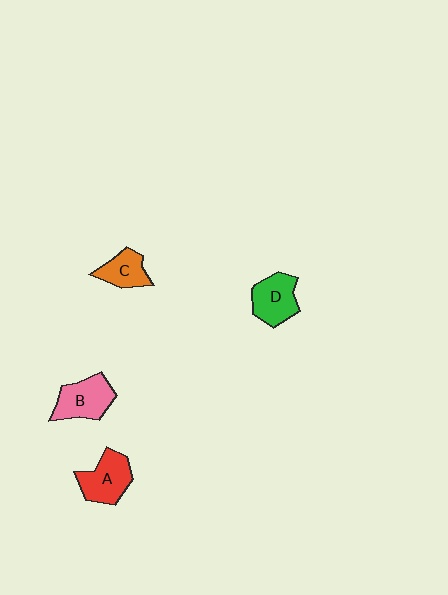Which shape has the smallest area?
Shape C (orange).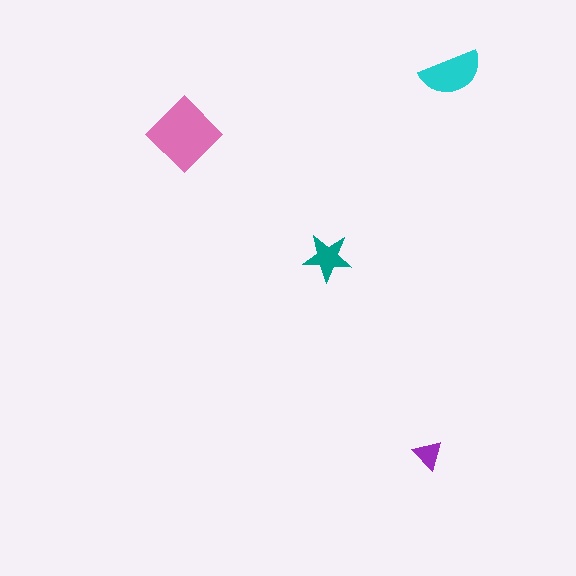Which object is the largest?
The pink diamond.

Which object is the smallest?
The purple triangle.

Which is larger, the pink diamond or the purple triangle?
The pink diamond.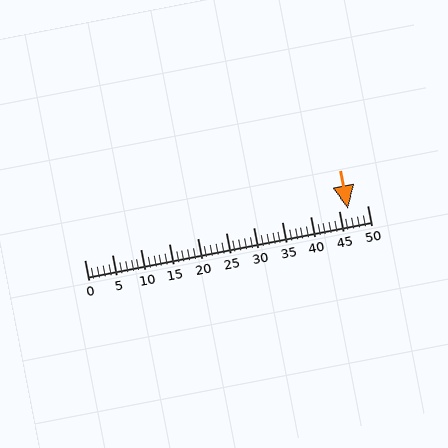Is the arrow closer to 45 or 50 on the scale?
The arrow is closer to 45.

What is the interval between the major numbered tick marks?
The major tick marks are spaced 5 units apart.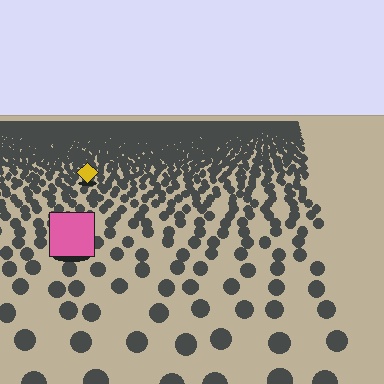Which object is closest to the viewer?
The pink square is closest. The texture marks near it are larger and more spread out.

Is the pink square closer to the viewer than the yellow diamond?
Yes. The pink square is closer — you can tell from the texture gradient: the ground texture is coarser near it.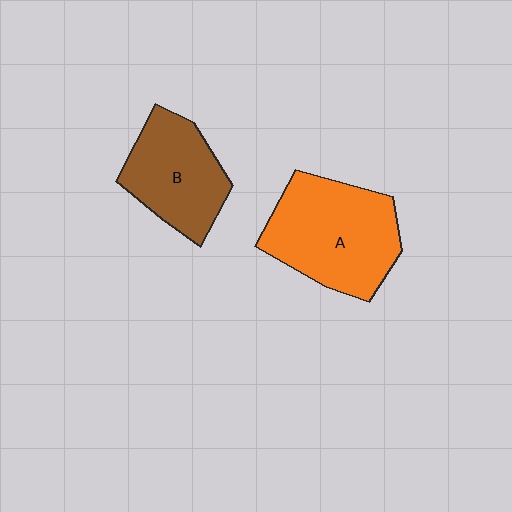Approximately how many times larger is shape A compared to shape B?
Approximately 1.3 times.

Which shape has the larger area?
Shape A (orange).